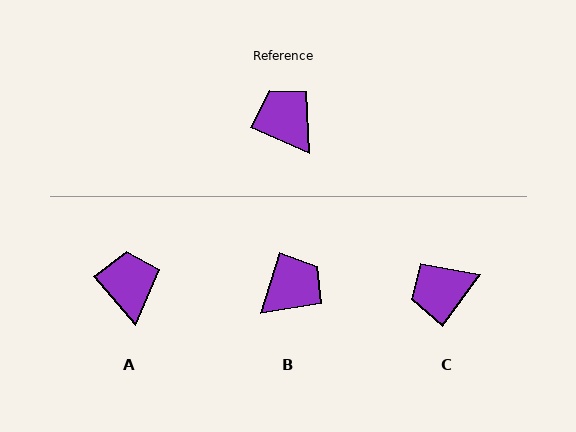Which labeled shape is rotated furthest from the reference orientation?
B, about 83 degrees away.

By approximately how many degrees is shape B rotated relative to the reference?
Approximately 83 degrees clockwise.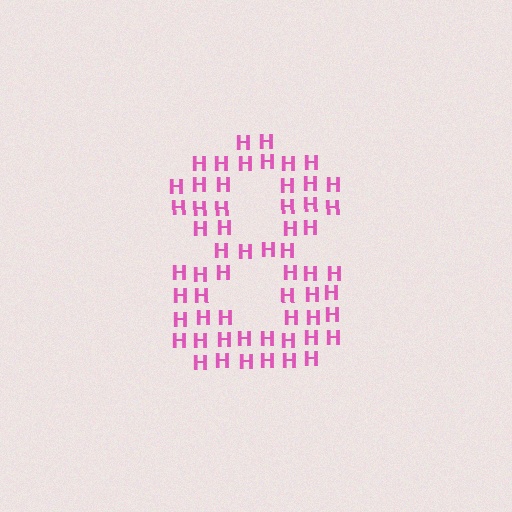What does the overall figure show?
The overall figure shows the digit 8.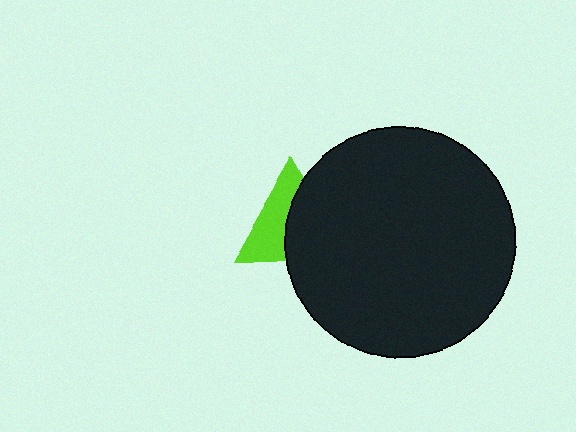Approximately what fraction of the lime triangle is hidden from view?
Roughly 52% of the lime triangle is hidden behind the black circle.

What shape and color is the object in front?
The object in front is a black circle.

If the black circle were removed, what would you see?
You would see the complete lime triangle.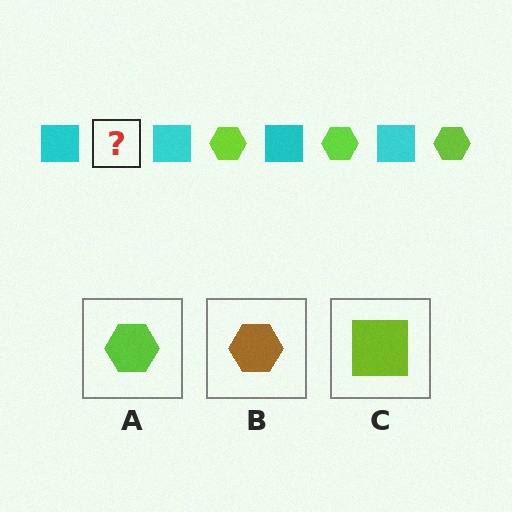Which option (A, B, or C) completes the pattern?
A.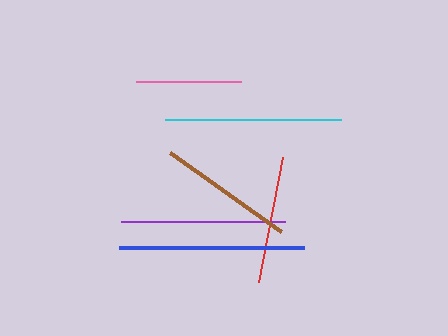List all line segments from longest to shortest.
From longest to shortest: blue, cyan, purple, brown, red, pink.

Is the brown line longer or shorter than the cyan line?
The cyan line is longer than the brown line.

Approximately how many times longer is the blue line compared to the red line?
The blue line is approximately 1.5 times the length of the red line.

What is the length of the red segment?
The red segment is approximately 127 pixels long.